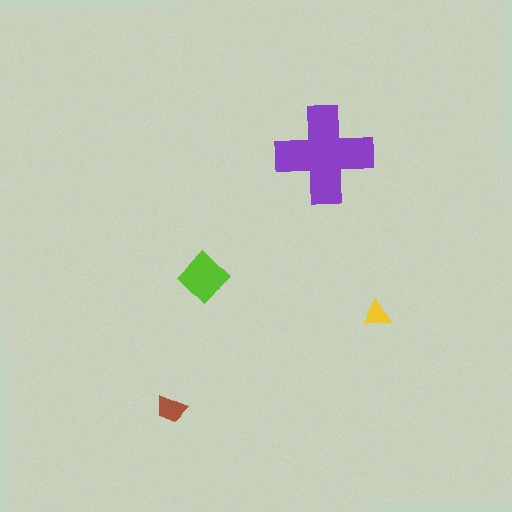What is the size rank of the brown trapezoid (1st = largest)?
3rd.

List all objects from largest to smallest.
The purple cross, the lime diamond, the brown trapezoid, the yellow triangle.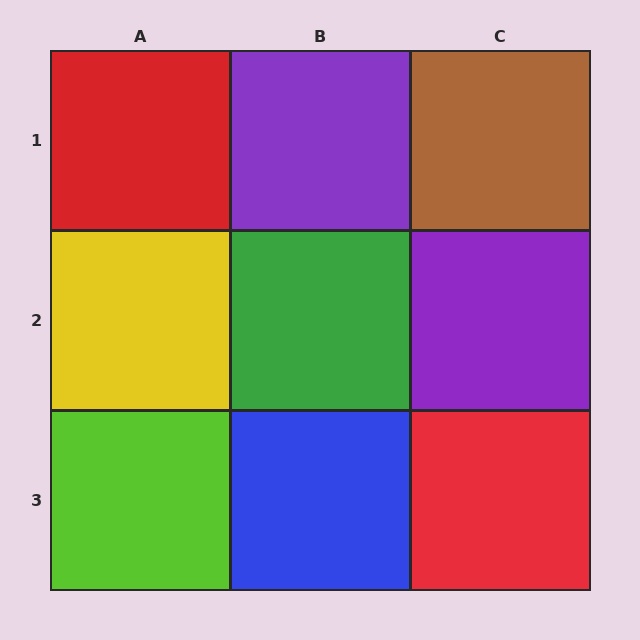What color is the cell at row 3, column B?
Blue.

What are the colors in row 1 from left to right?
Red, purple, brown.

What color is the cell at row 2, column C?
Purple.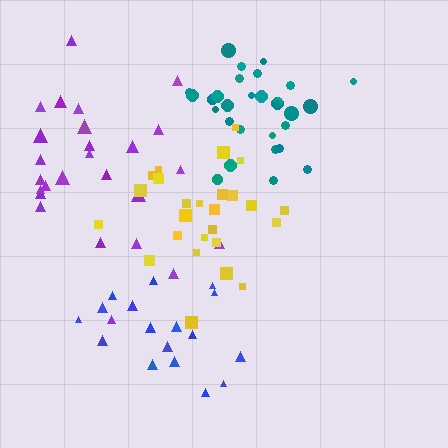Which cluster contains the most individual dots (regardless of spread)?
Teal (30).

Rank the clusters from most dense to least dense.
teal, yellow, blue, purple.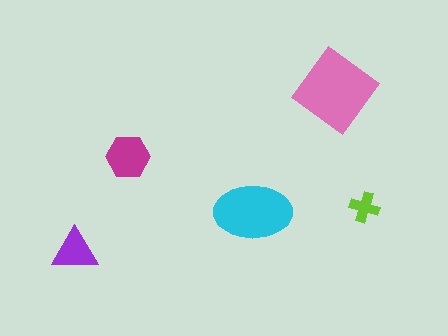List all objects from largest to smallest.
The pink diamond, the cyan ellipse, the magenta hexagon, the purple triangle, the lime cross.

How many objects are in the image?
There are 5 objects in the image.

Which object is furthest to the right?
The lime cross is rightmost.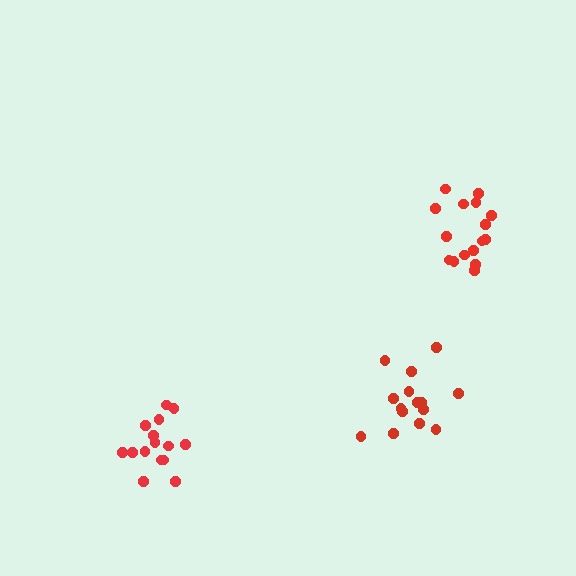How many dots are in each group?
Group 1: 16 dots, Group 2: 15 dots, Group 3: 15 dots (46 total).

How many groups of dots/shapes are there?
There are 3 groups.